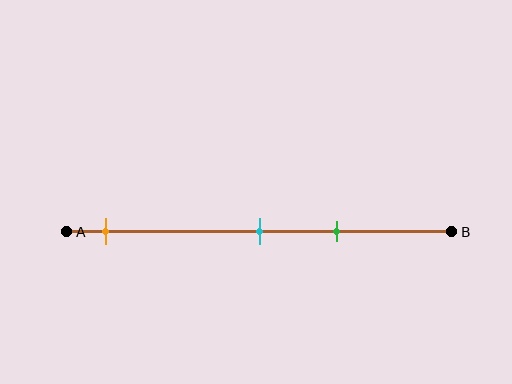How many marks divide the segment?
There are 3 marks dividing the segment.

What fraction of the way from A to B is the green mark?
The green mark is approximately 70% (0.7) of the way from A to B.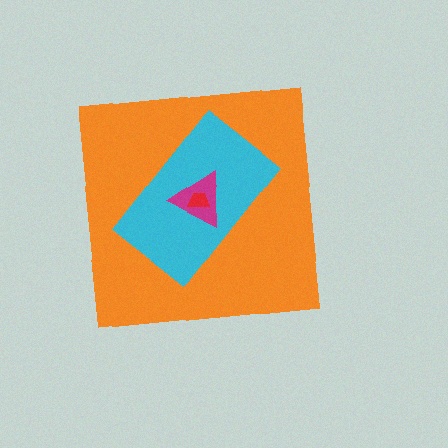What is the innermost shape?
The red trapezoid.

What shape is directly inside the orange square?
The cyan rectangle.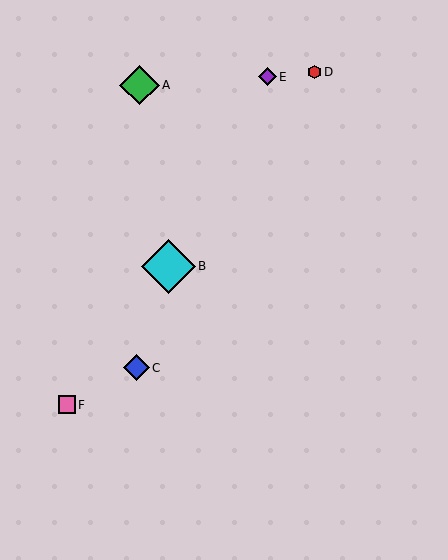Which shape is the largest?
The cyan diamond (labeled B) is the largest.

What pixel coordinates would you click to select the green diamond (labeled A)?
Click at (139, 85) to select the green diamond A.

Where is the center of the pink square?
The center of the pink square is at (67, 405).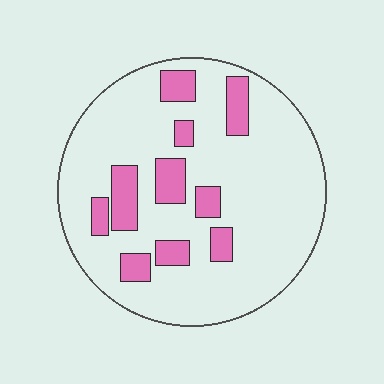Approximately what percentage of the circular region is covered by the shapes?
Approximately 20%.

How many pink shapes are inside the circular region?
10.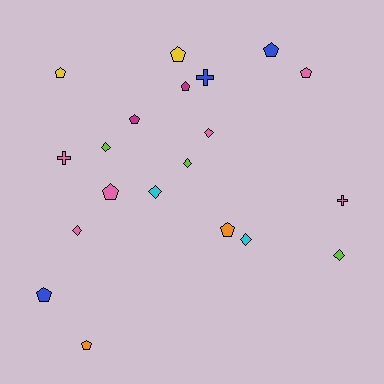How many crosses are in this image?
There are 3 crosses.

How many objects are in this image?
There are 20 objects.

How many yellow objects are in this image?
There are 2 yellow objects.